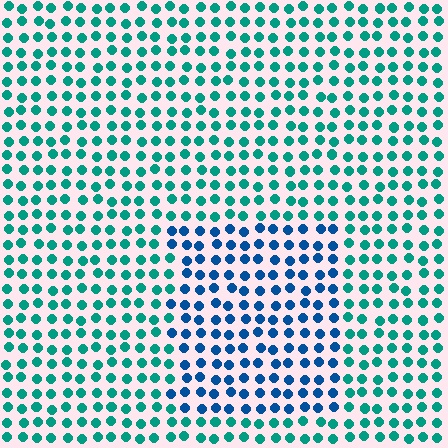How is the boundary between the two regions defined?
The boundary is defined purely by a slight shift in hue (about 40 degrees). Spacing, size, and orientation are identical on both sides.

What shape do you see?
I see a rectangle.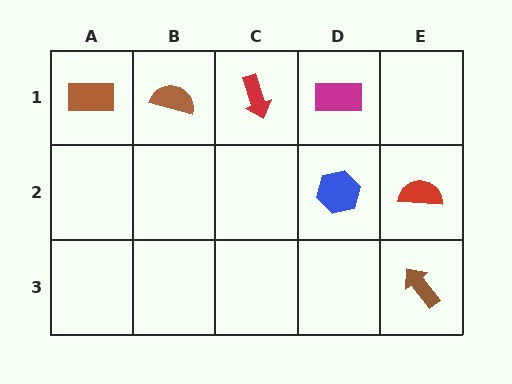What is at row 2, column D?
A blue hexagon.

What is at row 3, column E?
A brown arrow.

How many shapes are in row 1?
4 shapes.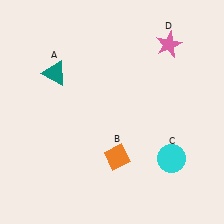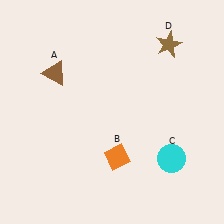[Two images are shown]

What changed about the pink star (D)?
In Image 1, D is pink. In Image 2, it changed to brown.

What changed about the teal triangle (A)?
In Image 1, A is teal. In Image 2, it changed to brown.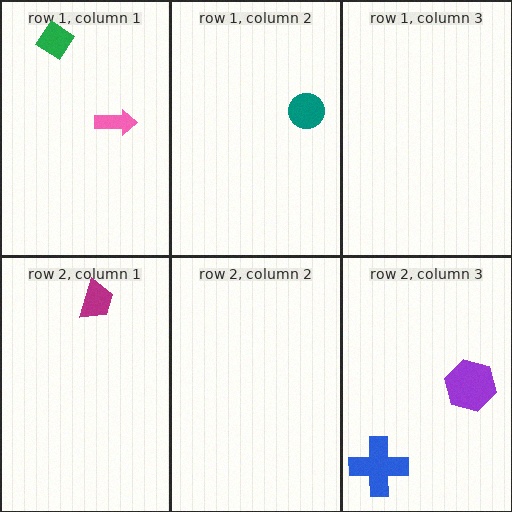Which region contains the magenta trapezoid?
The row 2, column 1 region.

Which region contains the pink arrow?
The row 1, column 1 region.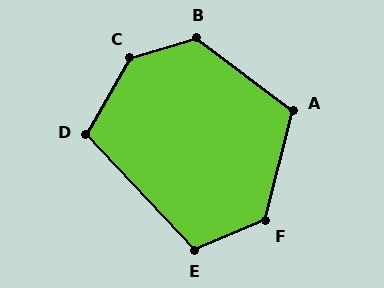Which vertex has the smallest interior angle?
D, at approximately 107 degrees.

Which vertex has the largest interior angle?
C, at approximately 136 degrees.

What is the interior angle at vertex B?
Approximately 126 degrees (obtuse).